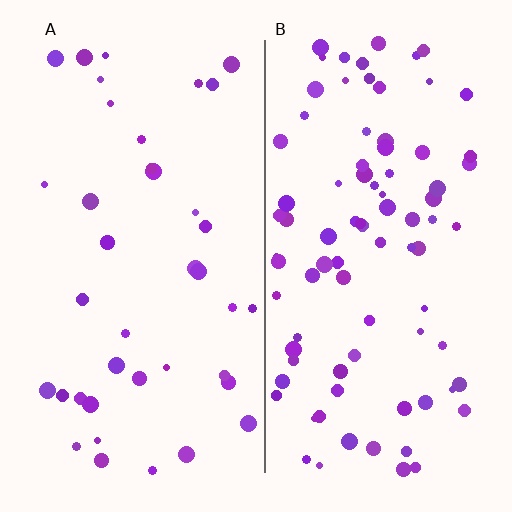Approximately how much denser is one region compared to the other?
Approximately 2.3× — region B over region A.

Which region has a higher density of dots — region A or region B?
B (the right).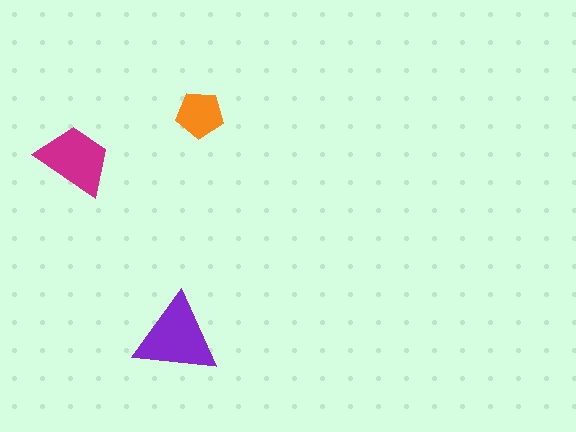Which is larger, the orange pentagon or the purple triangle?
The purple triangle.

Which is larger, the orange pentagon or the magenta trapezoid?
The magenta trapezoid.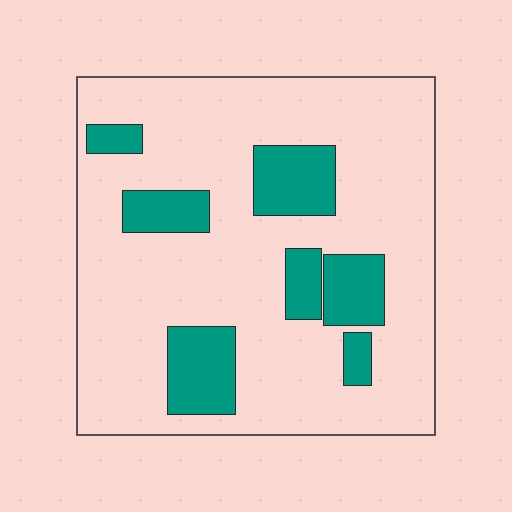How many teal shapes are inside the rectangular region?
7.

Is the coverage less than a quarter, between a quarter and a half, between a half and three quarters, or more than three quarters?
Less than a quarter.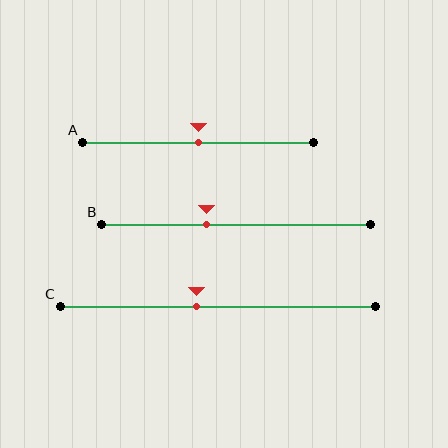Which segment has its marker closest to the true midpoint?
Segment A has its marker closest to the true midpoint.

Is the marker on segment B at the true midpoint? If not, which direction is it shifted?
No, the marker on segment B is shifted to the left by about 11% of the segment length.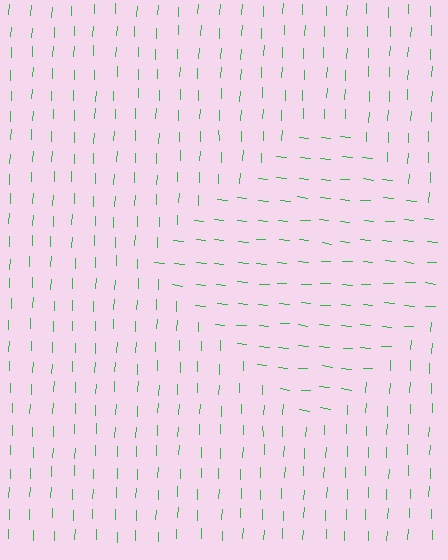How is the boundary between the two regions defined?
The boundary is defined purely by a change in line orientation (approximately 86 degrees difference). All lines are the same color and thickness.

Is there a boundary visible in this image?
Yes, there is a texture boundary formed by a change in line orientation.